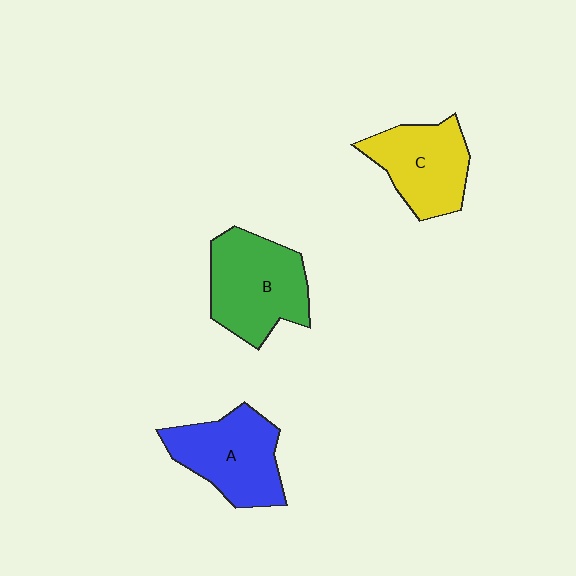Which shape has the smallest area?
Shape C (yellow).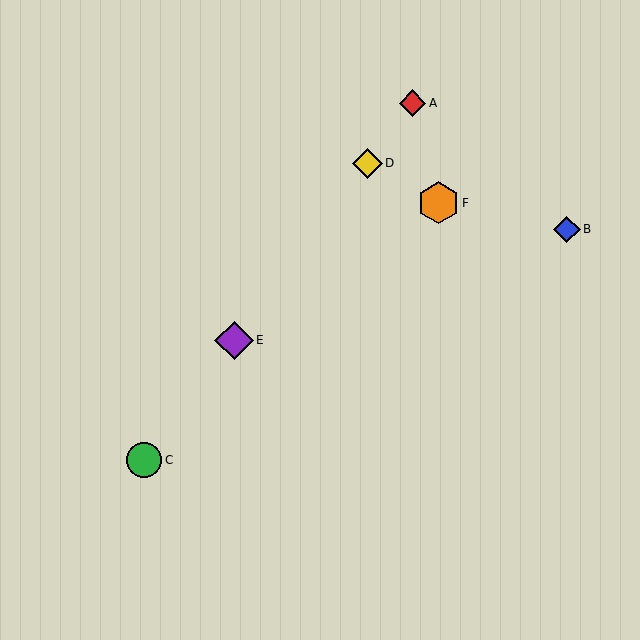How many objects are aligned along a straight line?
4 objects (A, C, D, E) are aligned along a straight line.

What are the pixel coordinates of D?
Object D is at (367, 163).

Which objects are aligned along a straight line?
Objects A, C, D, E are aligned along a straight line.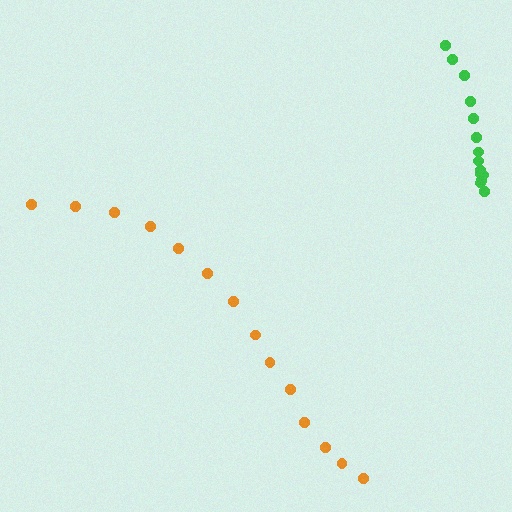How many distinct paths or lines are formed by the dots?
There are 2 distinct paths.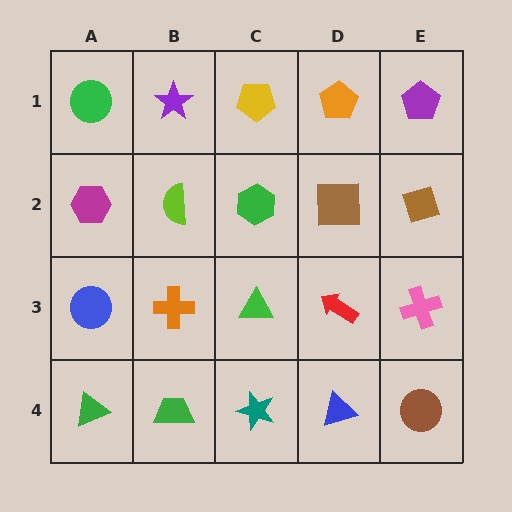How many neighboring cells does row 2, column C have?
4.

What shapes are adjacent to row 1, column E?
A brown diamond (row 2, column E), an orange pentagon (row 1, column D).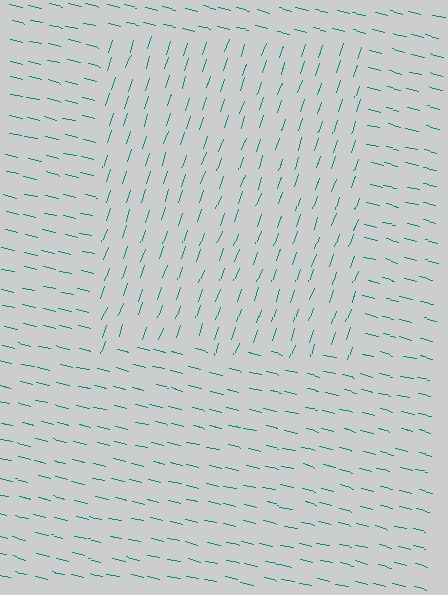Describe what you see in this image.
The image is filled with small teal line segments. A rectangle region in the image has lines oriented differently from the surrounding lines, creating a visible texture boundary.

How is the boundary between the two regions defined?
The boundary is defined purely by a change in line orientation (approximately 84 degrees difference). All lines are the same color and thickness.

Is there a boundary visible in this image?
Yes, there is a texture boundary formed by a change in line orientation.